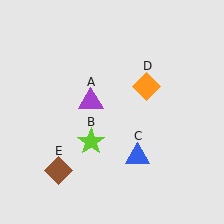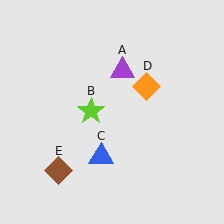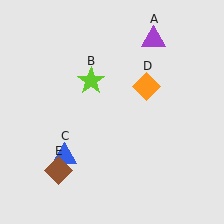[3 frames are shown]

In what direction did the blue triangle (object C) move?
The blue triangle (object C) moved left.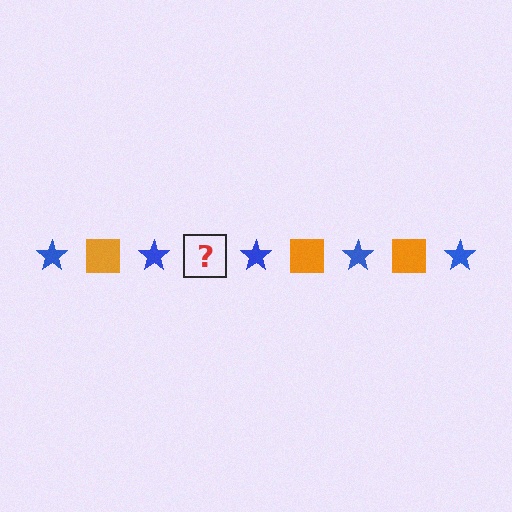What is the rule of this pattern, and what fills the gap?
The rule is that the pattern alternates between blue star and orange square. The gap should be filled with an orange square.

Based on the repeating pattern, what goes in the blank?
The blank should be an orange square.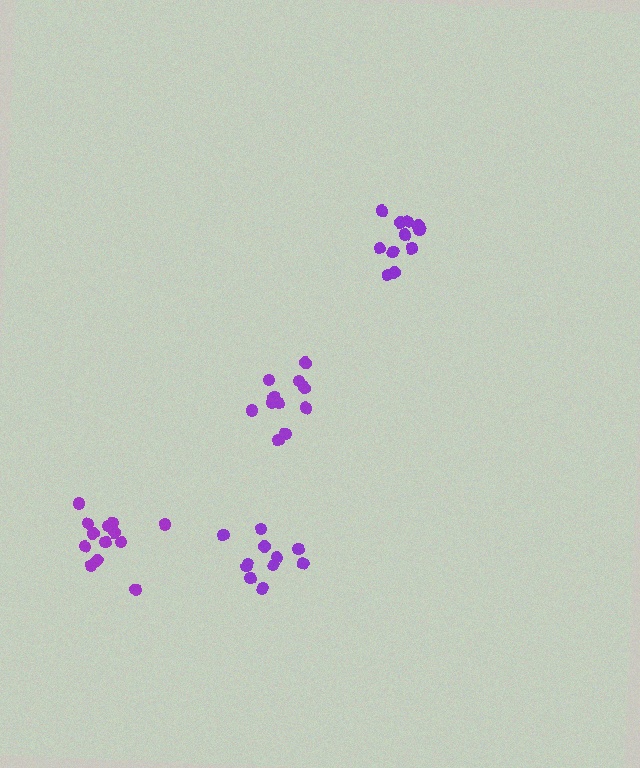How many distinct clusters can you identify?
There are 4 distinct clusters.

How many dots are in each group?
Group 1: 11 dots, Group 2: 11 dots, Group 3: 11 dots, Group 4: 13 dots (46 total).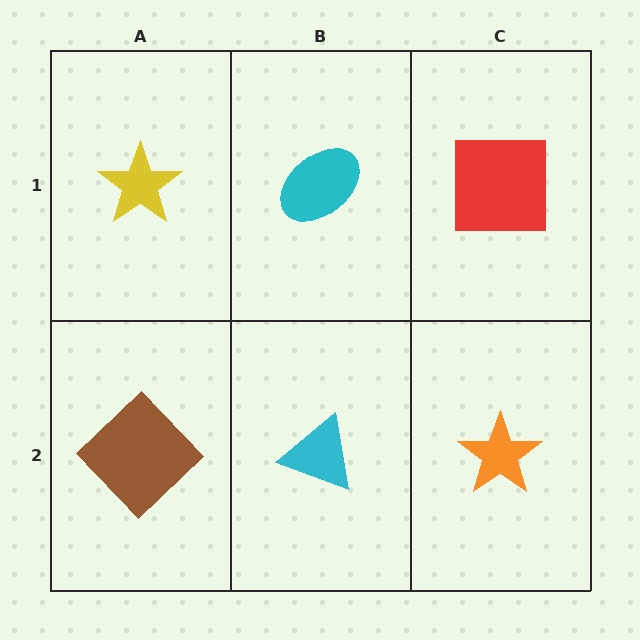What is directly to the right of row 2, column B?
An orange star.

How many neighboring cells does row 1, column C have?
2.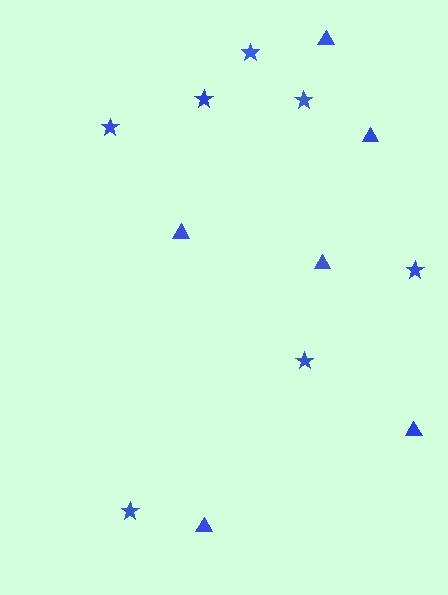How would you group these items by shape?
There are 2 groups: one group of triangles (6) and one group of stars (7).